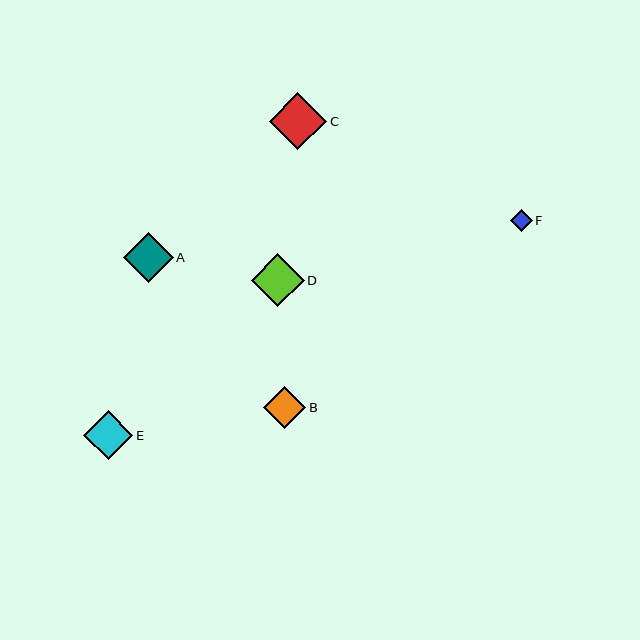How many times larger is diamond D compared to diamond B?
Diamond D is approximately 1.3 times the size of diamond B.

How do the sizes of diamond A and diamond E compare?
Diamond A and diamond E are approximately the same size.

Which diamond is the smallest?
Diamond F is the smallest with a size of approximately 22 pixels.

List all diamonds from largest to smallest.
From largest to smallest: C, D, A, E, B, F.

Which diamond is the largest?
Diamond C is the largest with a size of approximately 57 pixels.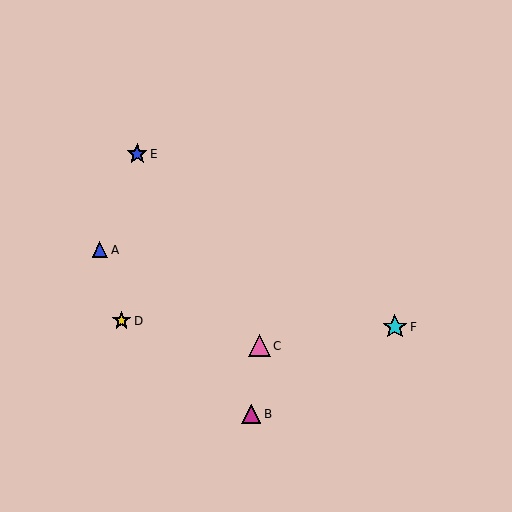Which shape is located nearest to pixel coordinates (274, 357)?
The pink triangle (labeled C) at (259, 346) is nearest to that location.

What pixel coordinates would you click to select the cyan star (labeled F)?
Click at (395, 327) to select the cyan star F.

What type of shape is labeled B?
Shape B is a magenta triangle.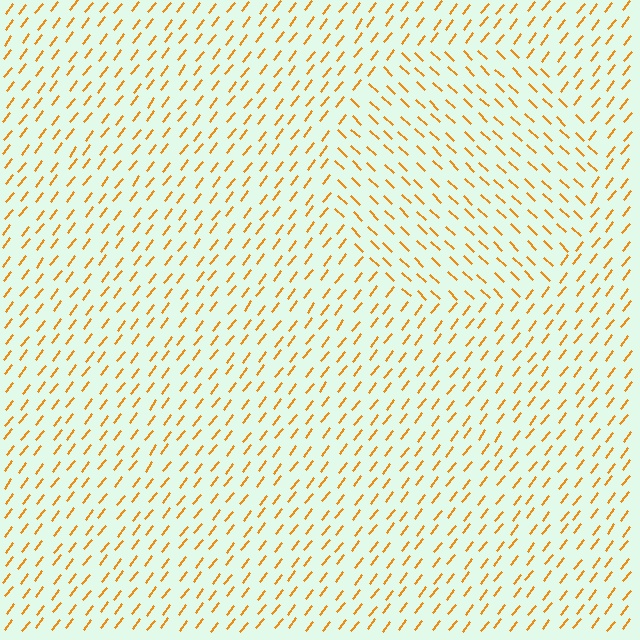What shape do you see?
I see a circle.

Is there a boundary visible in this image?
Yes, there is a texture boundary formed by a change in line orientation.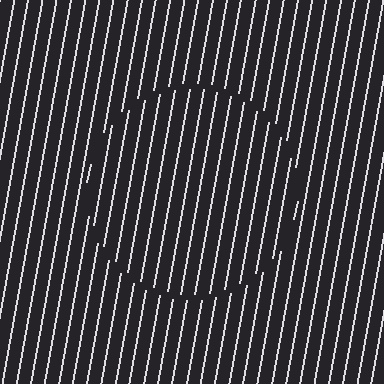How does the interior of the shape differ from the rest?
The interior of the shape contains the same grating, shifted by half a period — the contour is defined by the phase discontinuity where line-ends from the inner and outer gratings abut.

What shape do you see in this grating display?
An illusory circle. The interior of the shape contains the same grating, shifted by half a period — the contour is defined by the phase discontinuity where line-ends from the inner and outer gratings abut.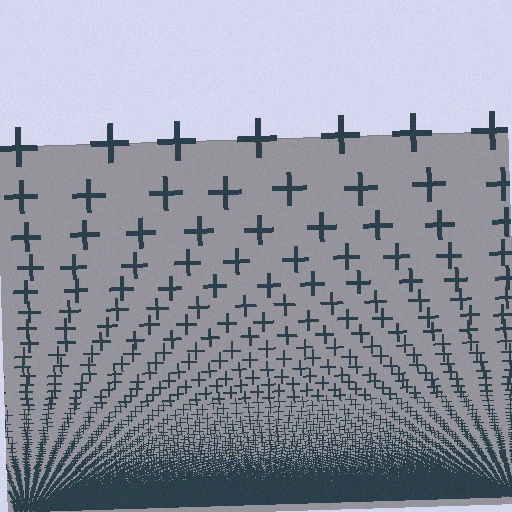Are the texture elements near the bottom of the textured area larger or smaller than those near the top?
Smaller. The gradient is inverted — elements near the bottom are smaller and denser.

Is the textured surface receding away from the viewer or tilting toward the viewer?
The surface appears to tilt toward the viewer. Texture elements get larger and sparser toward the top.